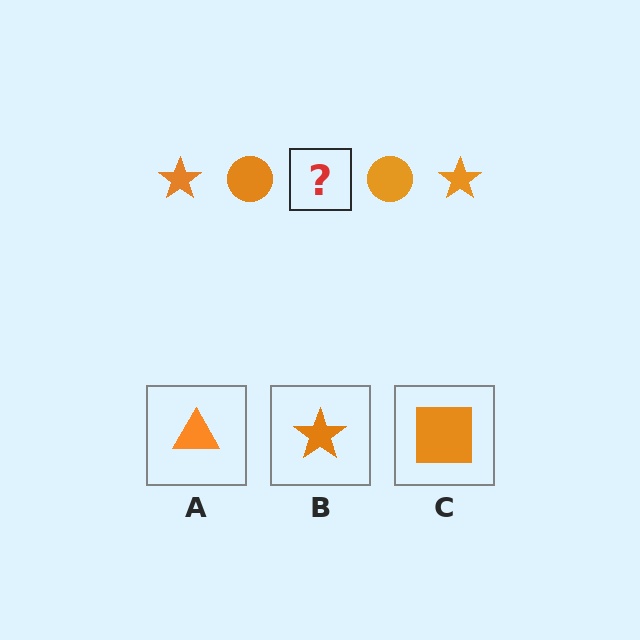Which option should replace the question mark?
Option B.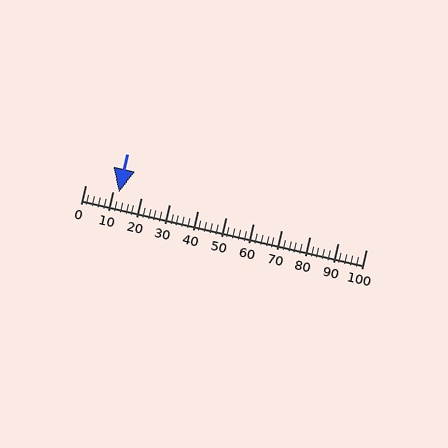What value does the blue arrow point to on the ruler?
The blue arrow points to approximately 12.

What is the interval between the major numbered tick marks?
The major tick marks are spaced 10 units apart.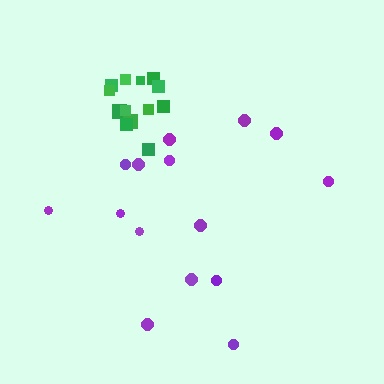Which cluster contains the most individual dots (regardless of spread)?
Purple (15).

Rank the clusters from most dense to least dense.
green, purple.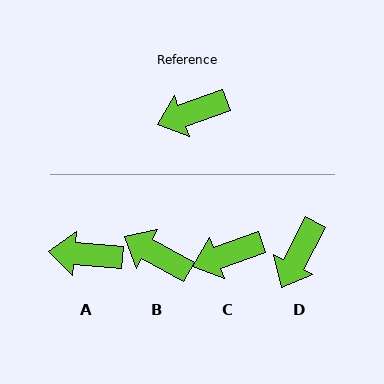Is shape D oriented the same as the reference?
No, it is off by about 43 degrees.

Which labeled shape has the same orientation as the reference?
C.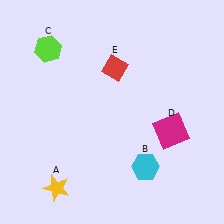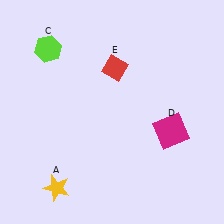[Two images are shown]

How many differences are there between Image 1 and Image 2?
There is 1 difference between the two images.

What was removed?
The cyan hexagon (B) was removed in Image 2.